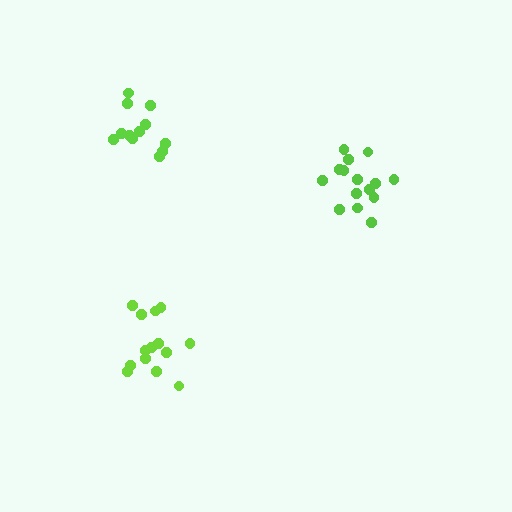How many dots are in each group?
Group 1: 12 dots, Group 2: 15 dots, Group 3: 14 dots (41 total).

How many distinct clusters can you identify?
There are 3 distinct clusters.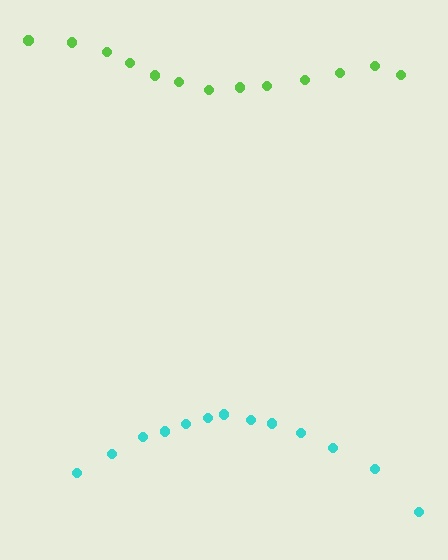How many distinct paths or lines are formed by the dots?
There are 2 distinct paths.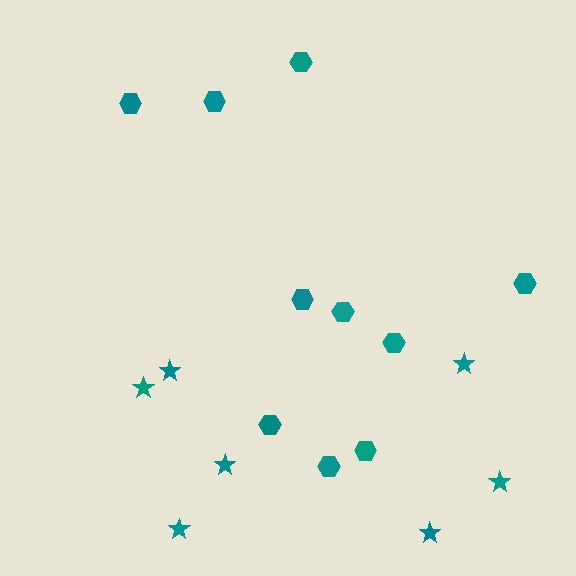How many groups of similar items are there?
There are 2 groups: one group of hexagons (10) and one group of stars (7).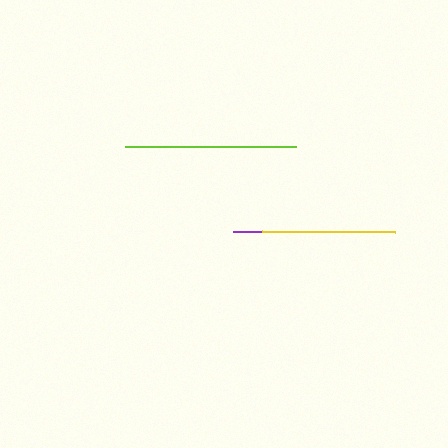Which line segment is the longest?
The lime line is the longest at approximately 171 pixels.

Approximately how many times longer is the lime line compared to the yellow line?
The lime line is approximately 1.3 times the length of the yellow line.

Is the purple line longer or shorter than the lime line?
The lime line is longer than the purple line.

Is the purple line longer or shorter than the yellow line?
The purple line is longer than the yellow line.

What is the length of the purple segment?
The purple segment is approximately 150 pixels long.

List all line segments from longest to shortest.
From longest to shortest: lime, purple, yellow.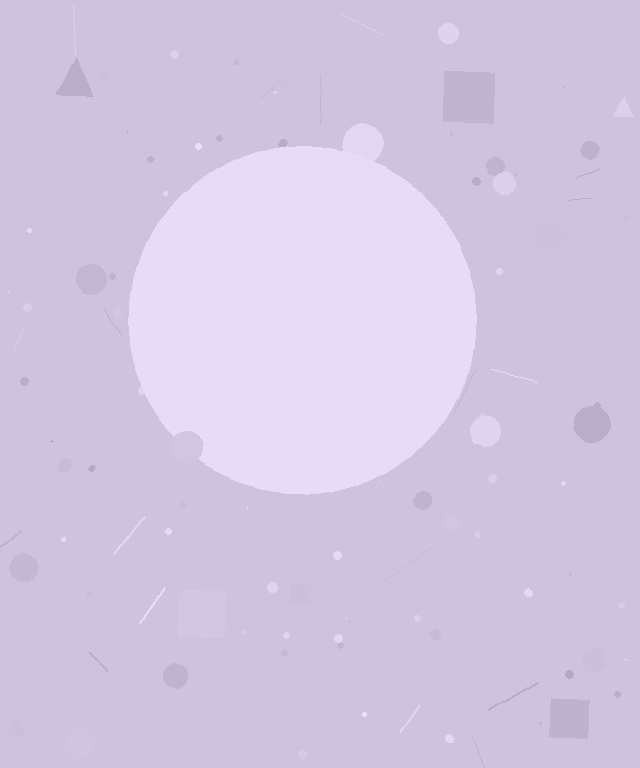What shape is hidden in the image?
A circle is hidden in the image.